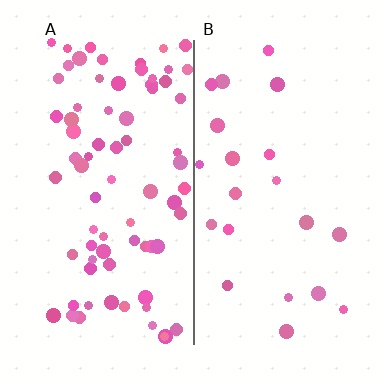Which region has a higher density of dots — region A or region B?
A (the left).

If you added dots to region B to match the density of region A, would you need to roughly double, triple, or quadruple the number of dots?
Approximately quadruple.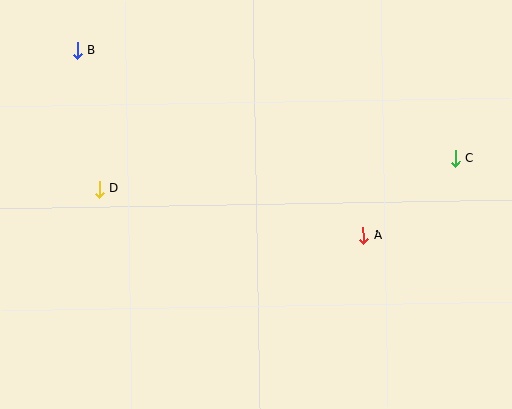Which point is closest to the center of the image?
Point A at (364, 236) is closest to the center.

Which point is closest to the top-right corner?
Point C is closest to the top-right corner.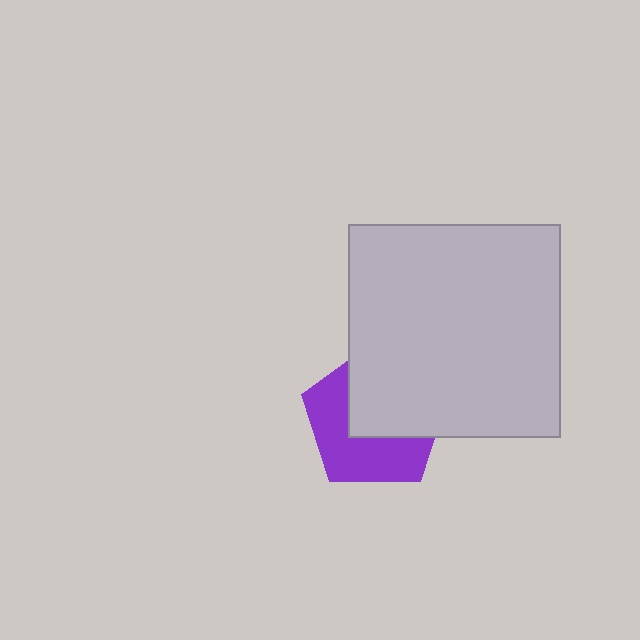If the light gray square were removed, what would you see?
You would see the complete purple pentagon.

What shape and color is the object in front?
The object in front is a light gray square.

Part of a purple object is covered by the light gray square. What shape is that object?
It is a pentagon.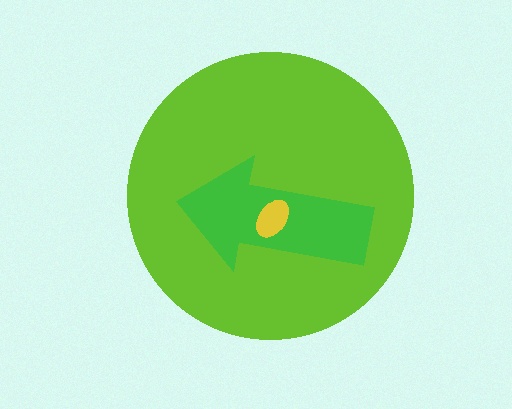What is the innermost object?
The yellow ellipse.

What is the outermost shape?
The lime circle.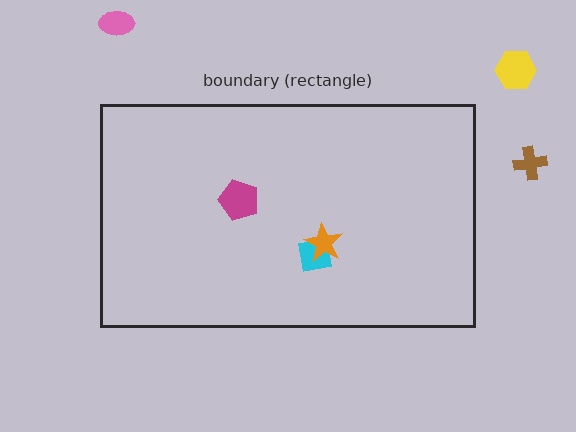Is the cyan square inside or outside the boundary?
Inside.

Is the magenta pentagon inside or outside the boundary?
Inside.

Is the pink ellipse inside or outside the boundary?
Outside.